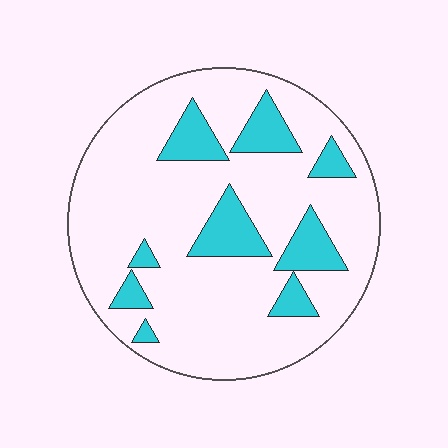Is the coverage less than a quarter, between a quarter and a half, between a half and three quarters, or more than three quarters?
Less than a quarter.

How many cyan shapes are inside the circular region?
9.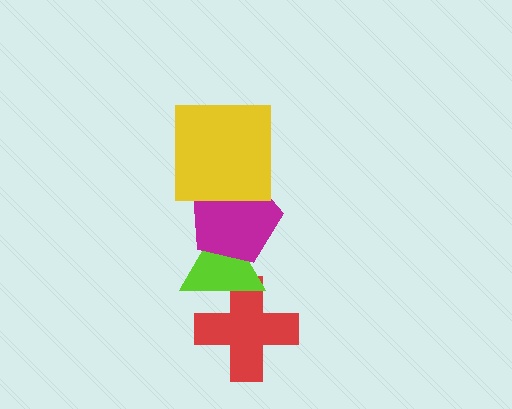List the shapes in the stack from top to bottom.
From top to bottom: the yellow square, the magenta pentagon, the lime triangle, the red cross.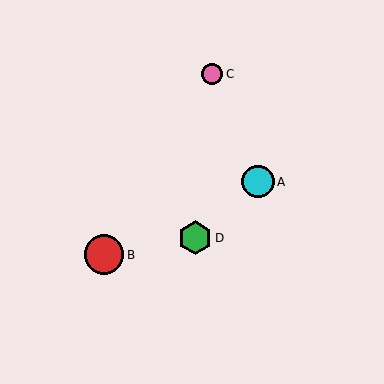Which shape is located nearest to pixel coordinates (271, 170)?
The cyan circle (labeled A) at (258, 182) is nearest to that location.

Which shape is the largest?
The red circle (labeled B) is the largest.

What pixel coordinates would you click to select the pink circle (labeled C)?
Click at (212, 74) to select the pink circle C.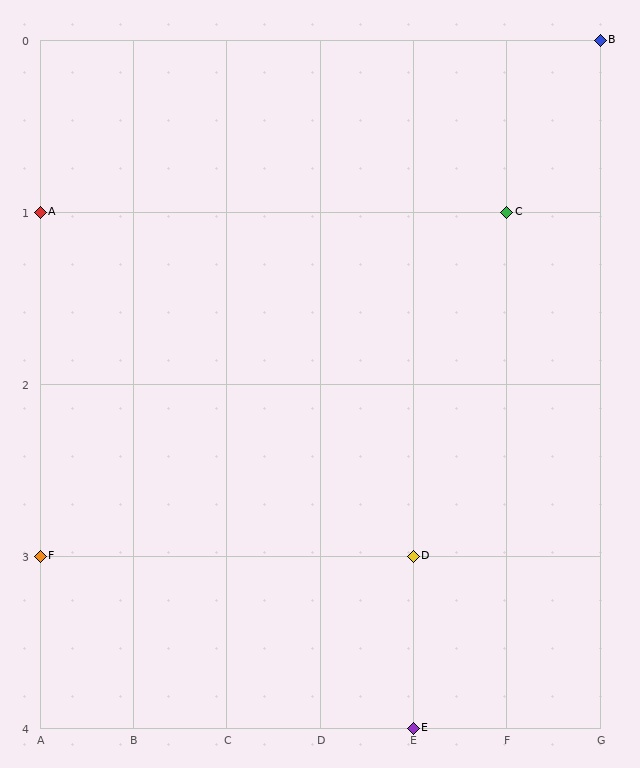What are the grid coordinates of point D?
Point D is at grid coordinates (E, 3).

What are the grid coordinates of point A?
Point A is at grid coordinates (A, 1).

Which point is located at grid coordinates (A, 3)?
Point F is at (A, 3).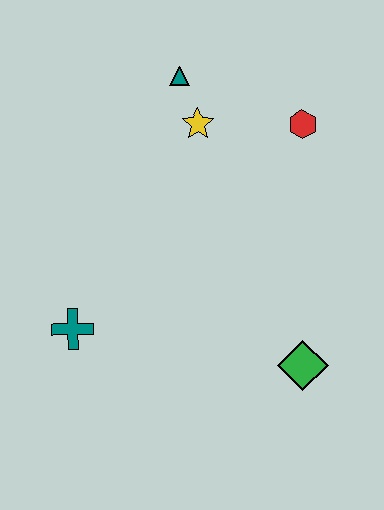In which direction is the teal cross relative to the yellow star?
The teal cross is below the yellow star.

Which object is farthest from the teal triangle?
The green diamond is farthest from the teal triangle.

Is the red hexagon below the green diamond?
No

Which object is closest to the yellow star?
The teal triangle is closest to the yellow star.